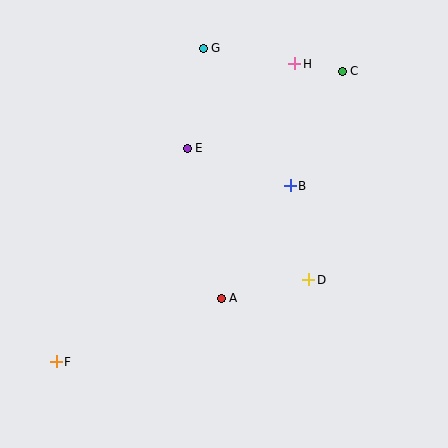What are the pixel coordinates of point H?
Point H is at (295, 64).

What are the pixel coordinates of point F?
Point F is at (56, 362).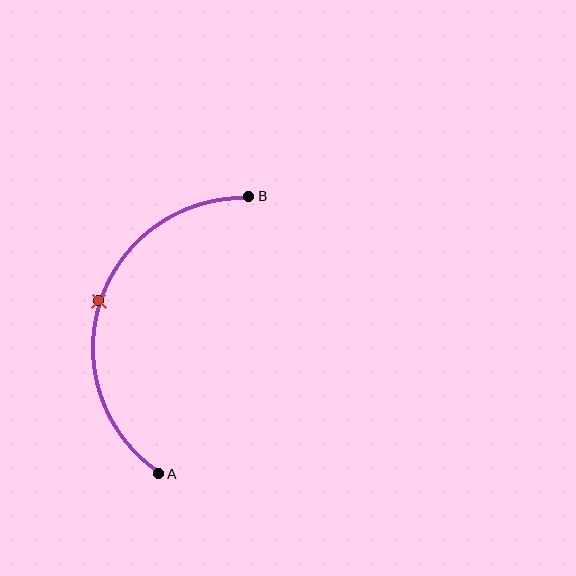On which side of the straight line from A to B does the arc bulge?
The arc bulges to the left of the straight line connecting A and B.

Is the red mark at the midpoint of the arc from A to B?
Yes. The red mark lies on the arc at equal arc-length from both A and B — it is the arc midpoint.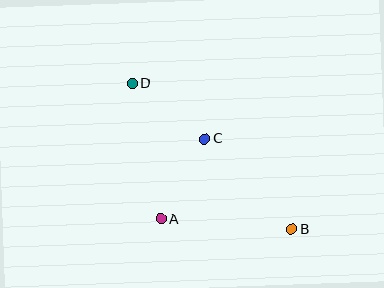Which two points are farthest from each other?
Points B and D are farthest from each other.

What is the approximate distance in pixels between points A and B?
The distance between A and B is approximately 131 pixels.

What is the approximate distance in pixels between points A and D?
The distance between A and D is approximately 139 pixels.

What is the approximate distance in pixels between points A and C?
The distance between A and C is approximately 91 pixels.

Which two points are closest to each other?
Points C and D are closest to each other.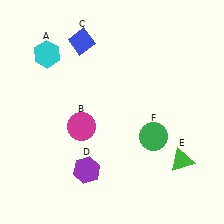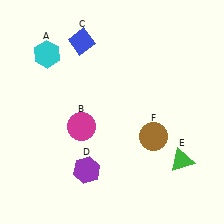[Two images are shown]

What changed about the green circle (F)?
In Image 1, F is green. In Image 2, it changed to brown.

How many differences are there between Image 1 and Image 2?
There is 1 difference between the two images.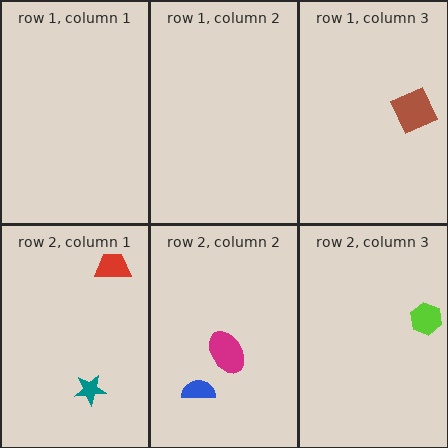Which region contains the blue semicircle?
The row 2, column 2 region.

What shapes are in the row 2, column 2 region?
The magenta ellipse, the blue semicircle.